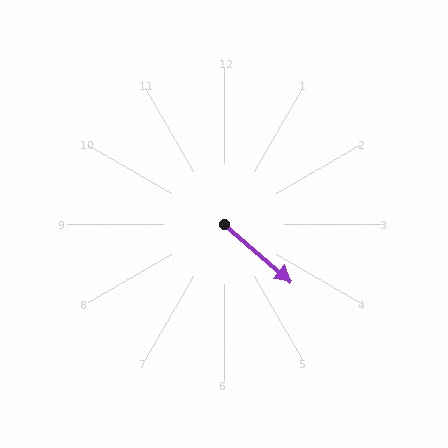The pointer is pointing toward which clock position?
Roughly 4 o'clock.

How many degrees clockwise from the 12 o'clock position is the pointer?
Approximately 131 degrees.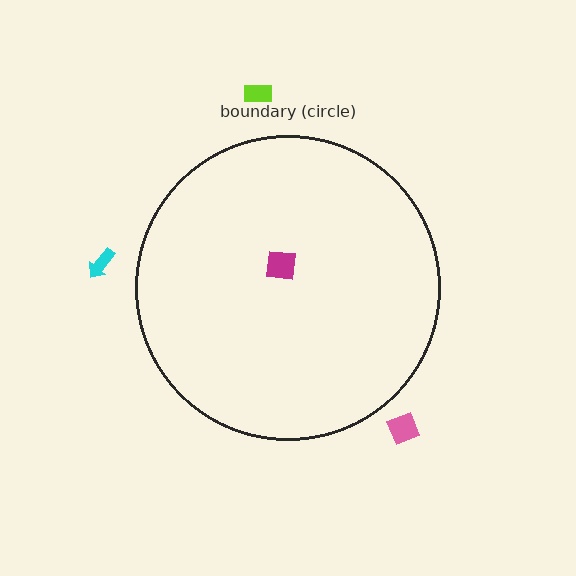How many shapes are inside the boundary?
1 inside, 3 outside.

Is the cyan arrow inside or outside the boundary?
Outside.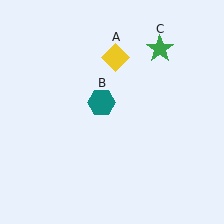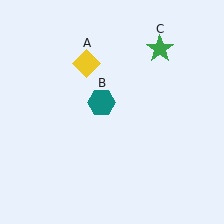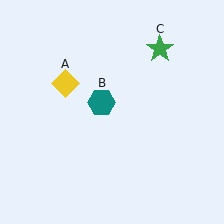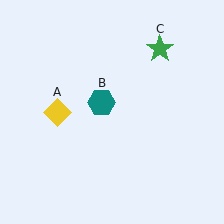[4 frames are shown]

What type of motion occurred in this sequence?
The yellow diamond (object A) rotated counterclockwise around the center of the scene.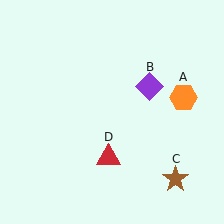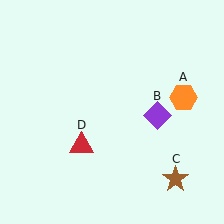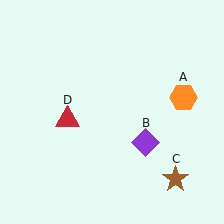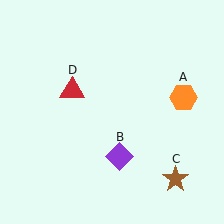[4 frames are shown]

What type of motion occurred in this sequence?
The purple diamond (object B), red triangle (object D) rotated clockwise around the center of the scene.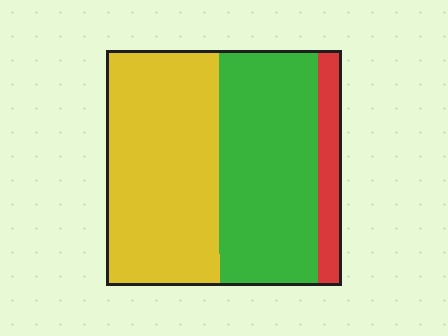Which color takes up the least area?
Red, at roughly 10%.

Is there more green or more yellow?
Yellow.